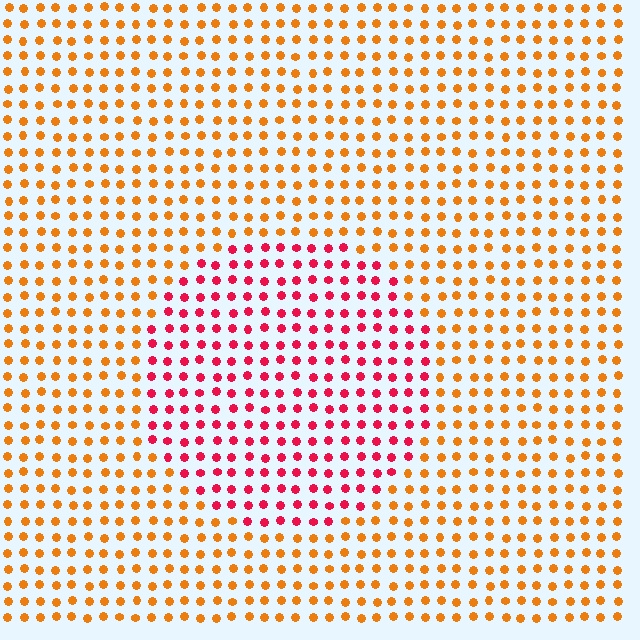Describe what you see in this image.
The image is filled with small orange elements in a uniform arrangement. A circle-shaped region is visible where the elements are tinted to a slightly different hue, forming a subtle color boundary.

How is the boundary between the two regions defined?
The boundary is defined purely by a slight shift in hue (about 46 degrees). Spacing, size, and orientation are identical on both sides.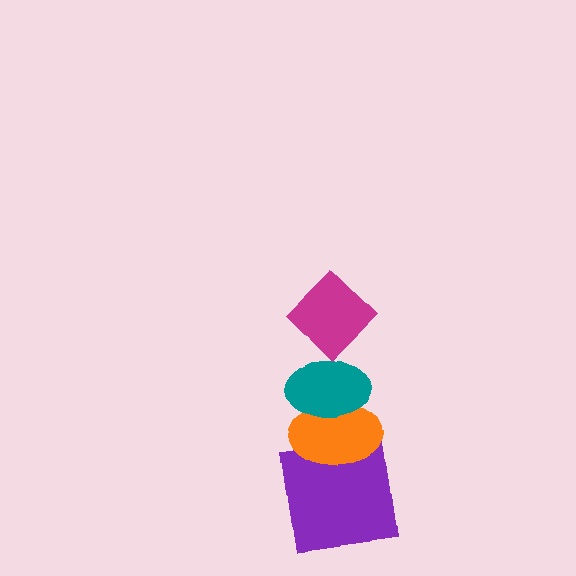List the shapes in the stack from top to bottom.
From top to bottom: the magenta diamond, the teal ellipse, the orange ellipse, the purple square.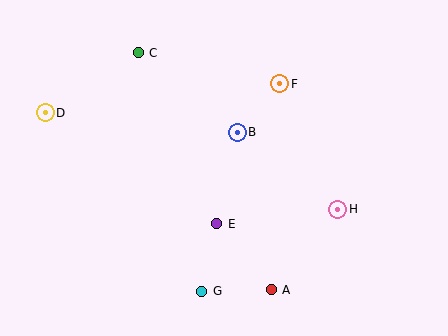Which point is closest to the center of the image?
Point B at (237, 132) is closest to the center.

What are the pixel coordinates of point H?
Point H is at (338, 209).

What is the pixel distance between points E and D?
The distance between E and D is 204 pixels.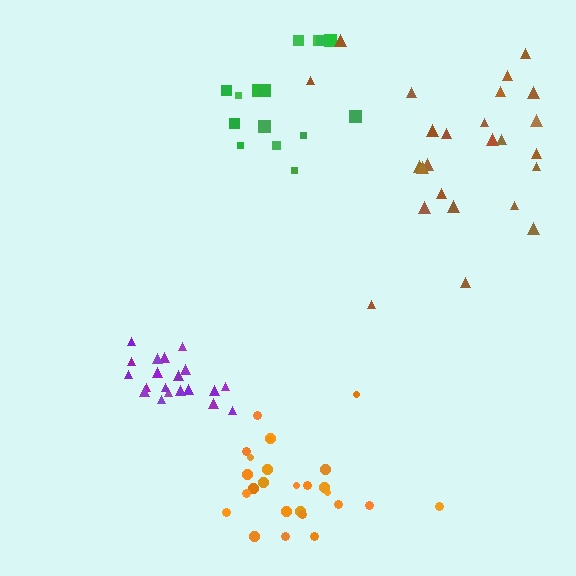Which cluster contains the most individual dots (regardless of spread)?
Orange (26).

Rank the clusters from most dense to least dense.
purple, orange, brown, green.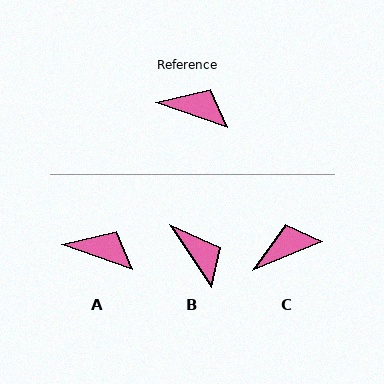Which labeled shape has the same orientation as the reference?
A.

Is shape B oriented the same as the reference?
No, it is off by about 37 degrees.